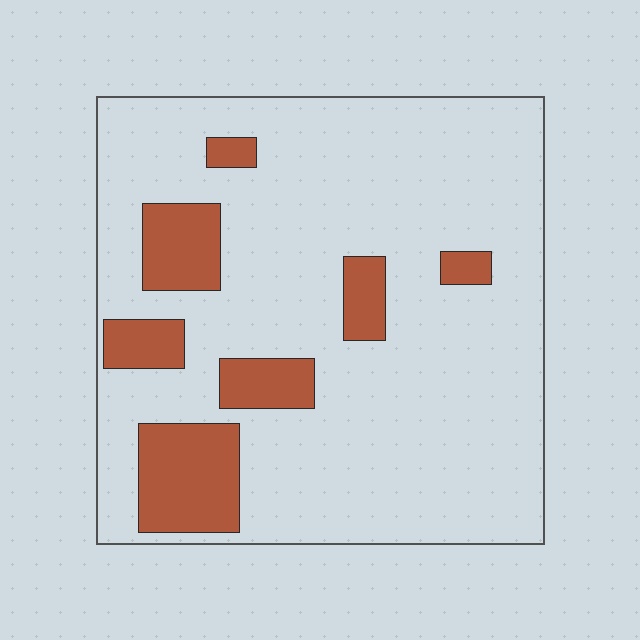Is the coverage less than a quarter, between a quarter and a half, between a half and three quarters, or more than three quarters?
Less than a quarter.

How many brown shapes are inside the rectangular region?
7.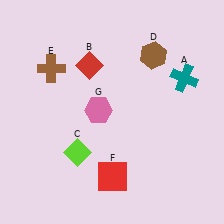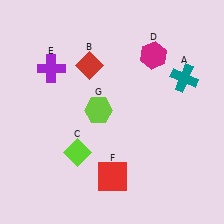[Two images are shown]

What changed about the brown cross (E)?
In Image 1, E is brown. In Image 2, it changed to purple.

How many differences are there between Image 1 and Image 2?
There are 3 differences between the two images.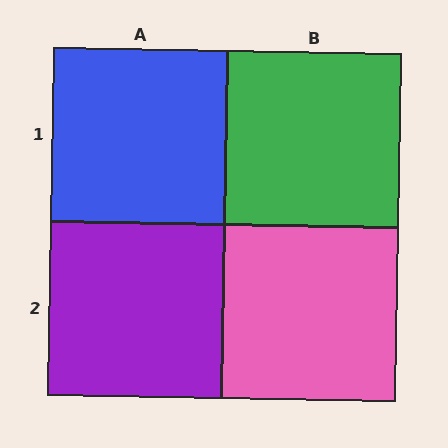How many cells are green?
1 cell is green.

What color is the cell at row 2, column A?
Purple.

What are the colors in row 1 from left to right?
Blue, green.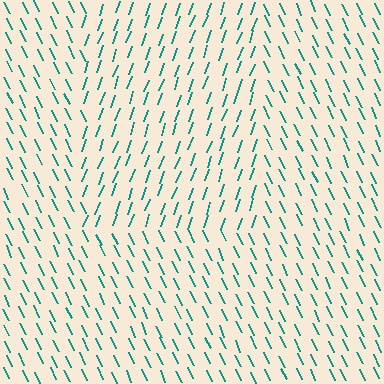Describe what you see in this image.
The image is filled with small teal line segments. A rectangle region in the image has lines oriented differently from the surrounding lines, creating a visible texture boundary.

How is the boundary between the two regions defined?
The boundary is defined purely by a change in line orientation (approximately 45 degrees difference). All lines are the same color and thickness.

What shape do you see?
I see a rectangle.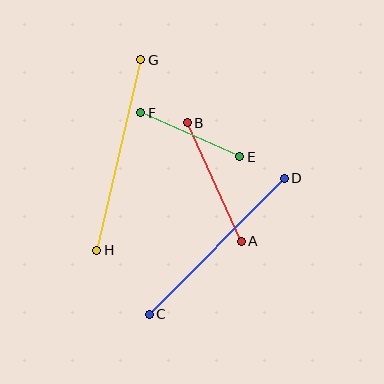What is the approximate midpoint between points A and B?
The midpoint is at approximately (214, 182) pixels.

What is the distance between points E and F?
The distance is approximately 109 pixels.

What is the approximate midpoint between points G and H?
The midpoint is at approximately (119, 155) pixels.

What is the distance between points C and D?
The distance is approximately 192 pixels.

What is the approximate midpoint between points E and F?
The midpoint is at approximately (190, 135) pixels.